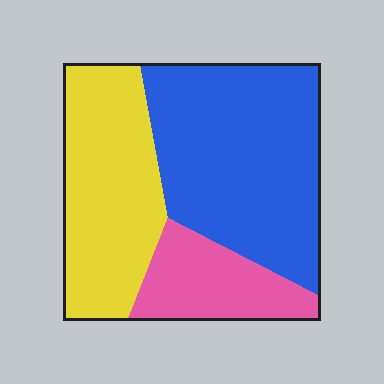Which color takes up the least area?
Pink, at roughly 20%.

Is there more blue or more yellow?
Blue.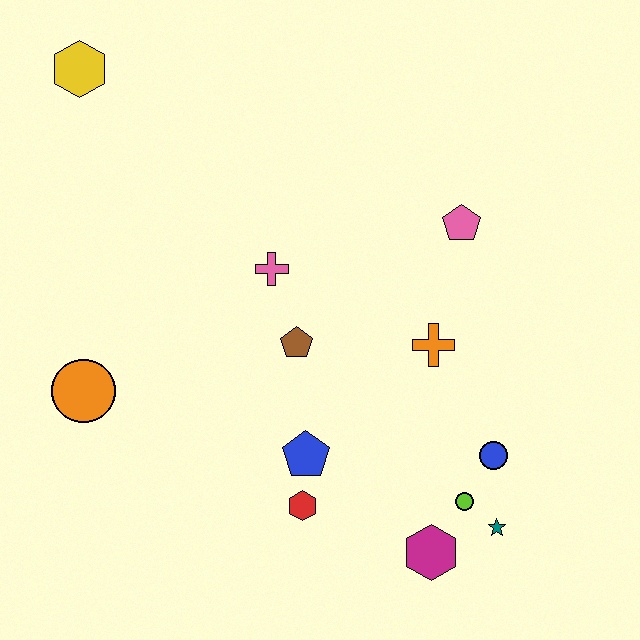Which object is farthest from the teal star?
The yellow hexagon is farthest from the teal star.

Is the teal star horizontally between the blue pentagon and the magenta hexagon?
No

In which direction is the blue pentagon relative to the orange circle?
The blue pentagon is to the right of the orange circle.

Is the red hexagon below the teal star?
No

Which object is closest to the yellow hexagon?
The pink cross is closest to the yellow hexagon.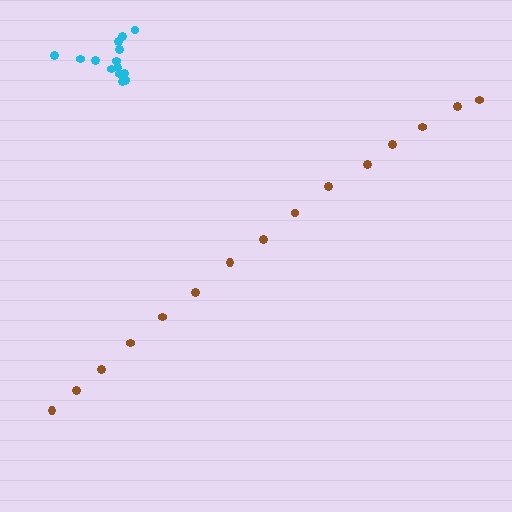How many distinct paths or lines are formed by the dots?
There are 2 distinct paths.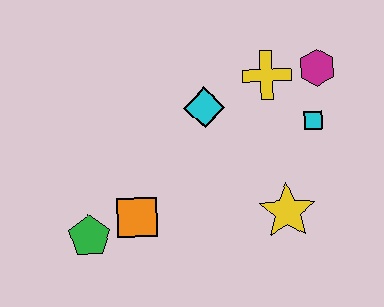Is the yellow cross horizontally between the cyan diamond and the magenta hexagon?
Yes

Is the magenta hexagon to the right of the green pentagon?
Yes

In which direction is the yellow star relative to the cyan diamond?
The yellow star is below the cyan diamond.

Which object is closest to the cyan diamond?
The yellow cross is closest to the cyan diamond.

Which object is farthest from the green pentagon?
The magenta hexagon is farthest from the green pentagon.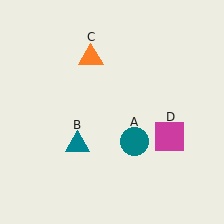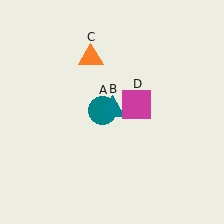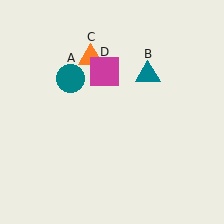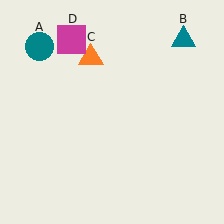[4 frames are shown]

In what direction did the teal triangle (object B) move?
The teal triangle (object B) moved up and to the right.